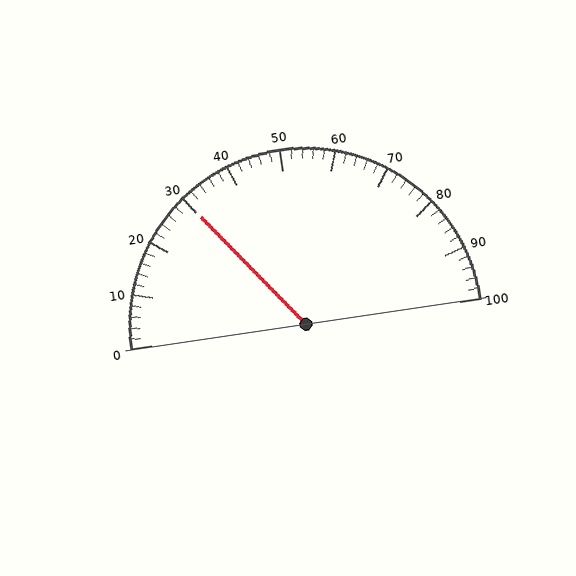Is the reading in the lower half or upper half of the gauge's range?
The reading is in the lower half of the range (0 to 100).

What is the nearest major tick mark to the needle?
The nearest major tick mark is 30.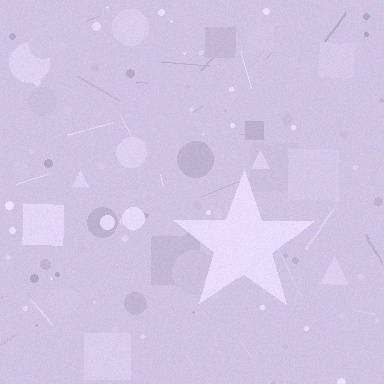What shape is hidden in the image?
A star is hidden in the image.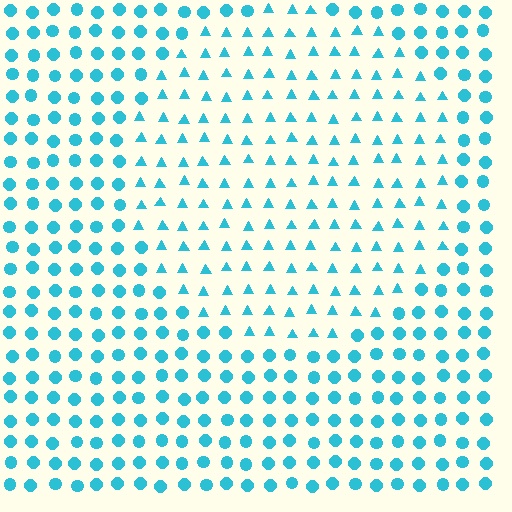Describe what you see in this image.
The image is filled with small cyan elements arranged in a uniform grid. A circle-shaped region contains triangles, while the surrounding area contains circles. The boundary is defined purely by the change in element shape.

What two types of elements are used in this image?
The image uses triangles inside the circle region and circles outside it.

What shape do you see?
I see a circle.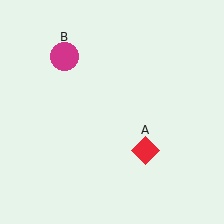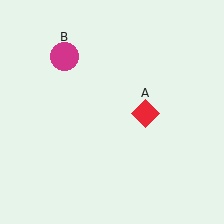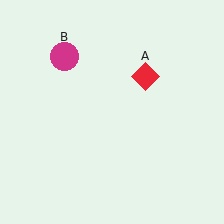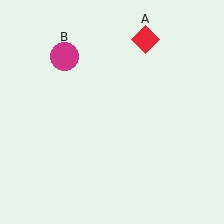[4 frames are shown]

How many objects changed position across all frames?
1 object changed position: red diamond (object A).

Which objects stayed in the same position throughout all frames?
Magenta circle (object B) remained stationary.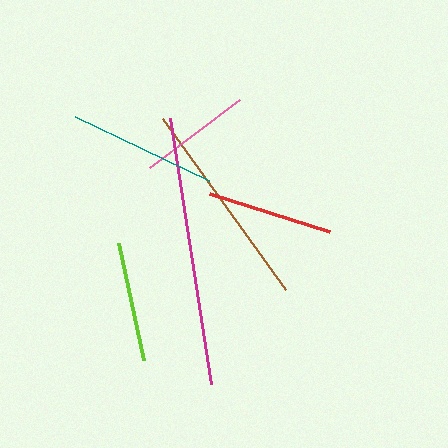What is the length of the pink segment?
The pink segment is approximately 113 pixels long.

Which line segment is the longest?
The magenta line is the longest at approximately 269 pixels.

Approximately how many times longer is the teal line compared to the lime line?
The teal line is approximately 1.2 times the length of the lime line.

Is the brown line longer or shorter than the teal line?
The brown line is longer than the teal line.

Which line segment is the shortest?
The pink line is the shortest at approximately 113 pixels.